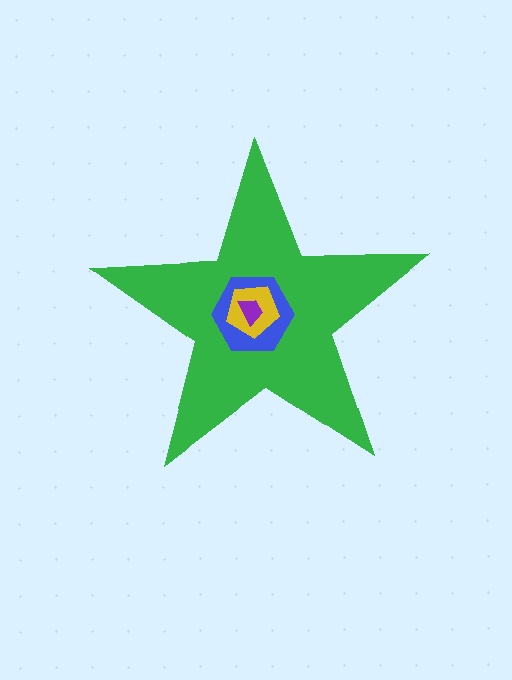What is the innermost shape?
The purple trapezoid.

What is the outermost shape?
The green star.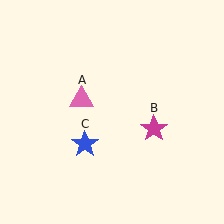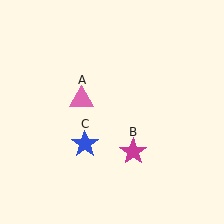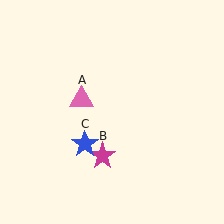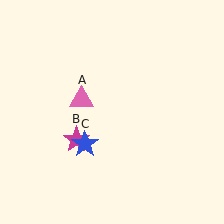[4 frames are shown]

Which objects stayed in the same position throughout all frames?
Pink triangle (object A) and blue star (object C) remained stationary.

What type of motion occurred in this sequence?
The magenta star (object B) rotated clockwise around the center of the scene.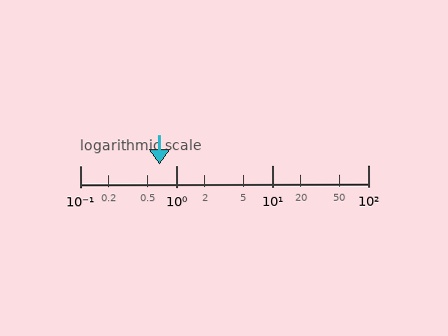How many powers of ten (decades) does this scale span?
The scale spans 3 decades, from 0.1 to 100.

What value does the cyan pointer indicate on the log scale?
The pointer indicates approximately 0.67.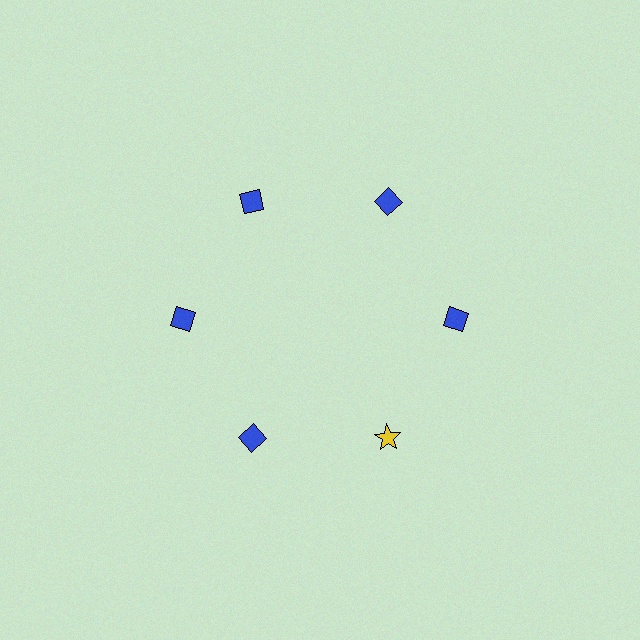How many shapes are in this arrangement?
There are 6 shapes arranged in a ring pattern.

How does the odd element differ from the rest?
It differs in both color (yellow instead of blue) and shape (star instead of diamond).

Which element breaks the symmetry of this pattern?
The yellow star at roughly the 5 o'clock position breaks the symmetry. All other shapes are blue diamonds.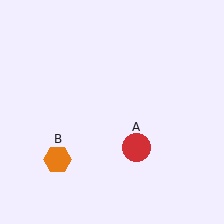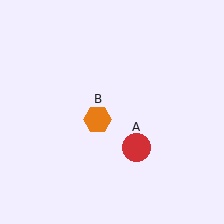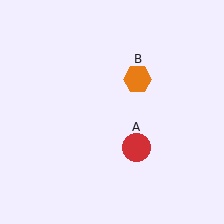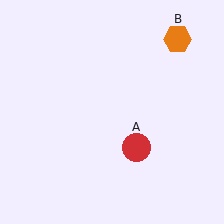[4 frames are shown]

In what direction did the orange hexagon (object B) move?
The orange hexagon (object B) moved up and to the right.